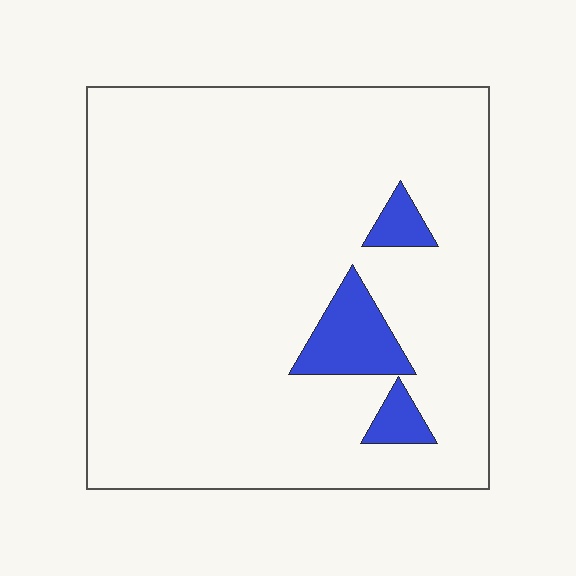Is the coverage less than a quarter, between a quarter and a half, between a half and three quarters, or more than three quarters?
Less than a quarter.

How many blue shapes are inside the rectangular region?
3.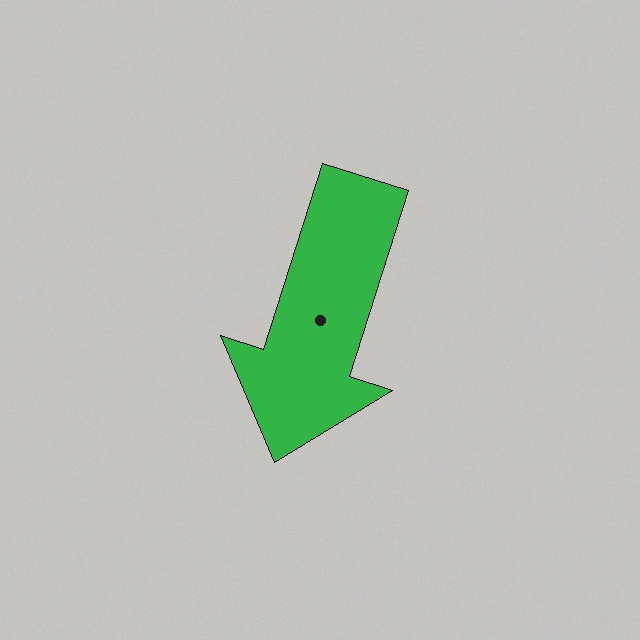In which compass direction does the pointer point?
South.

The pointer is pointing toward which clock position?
Roughly 7 o'clock.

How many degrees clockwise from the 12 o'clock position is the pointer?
Approximately 198 degrees.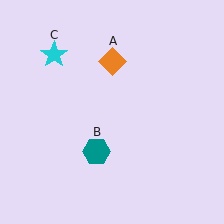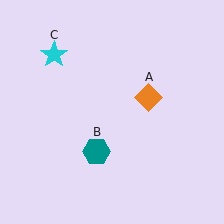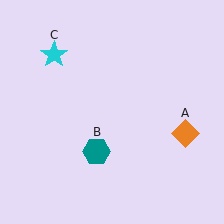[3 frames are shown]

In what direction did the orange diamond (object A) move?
The orange diamond (object A) moved down and to the right.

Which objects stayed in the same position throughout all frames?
Teal hexagon (object B) and cyan star (object C) remained stationary.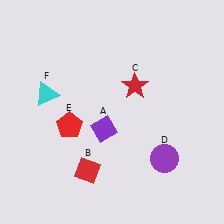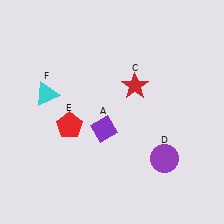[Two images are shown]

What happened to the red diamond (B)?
The red diamond (B) was removed in Image 2. It was in the bottom-left area of Image 1.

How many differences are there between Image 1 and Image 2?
There is 1 difference between the two images.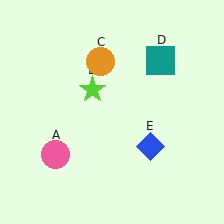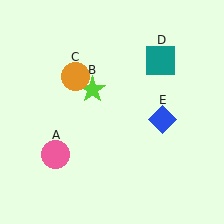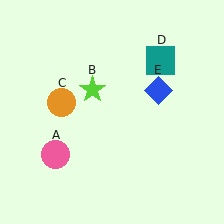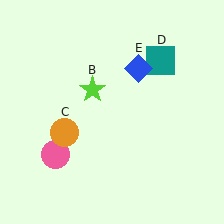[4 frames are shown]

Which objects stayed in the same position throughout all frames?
Pink circle (object A) and lime star (object B) and teal square (object D) remained stationary.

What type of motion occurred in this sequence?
The orange circle (object C), blue diamond (object E) rotated counterclockwise around the center of the scene.